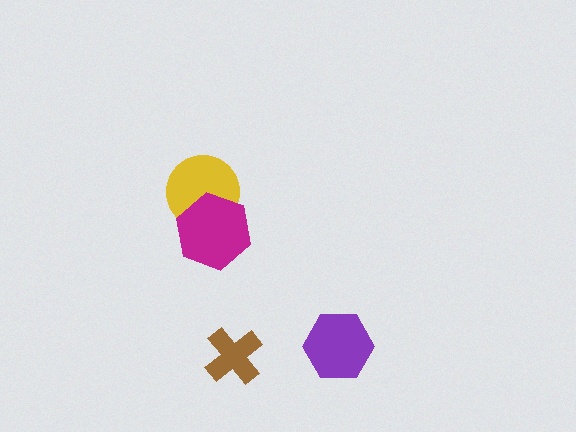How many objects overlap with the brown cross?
0 objects overlap with the brown cross.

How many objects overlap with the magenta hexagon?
1 object overlaps with the magenta hexagon.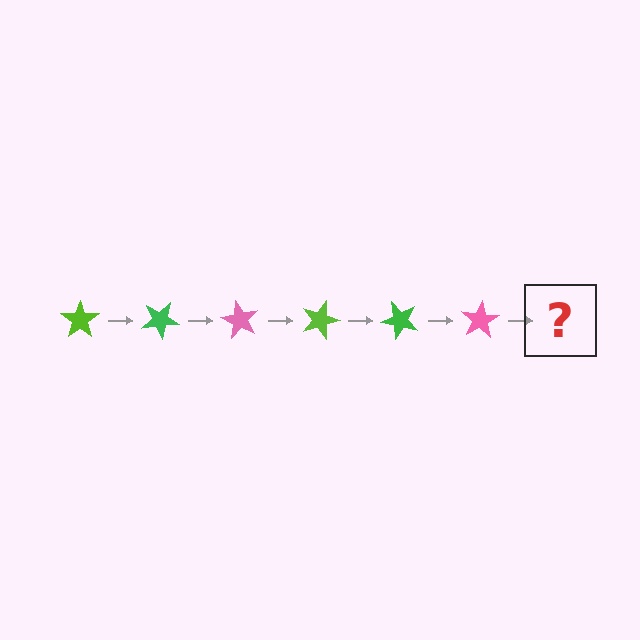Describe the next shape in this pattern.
It should be a lime star, rotated 180 degrees from the start.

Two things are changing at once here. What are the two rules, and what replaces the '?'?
The two rules are that it rotates 30 degrees each step and the color cycles through lime, green, and pink. The '?' should be a lime star, rotated 180 degrees from the start.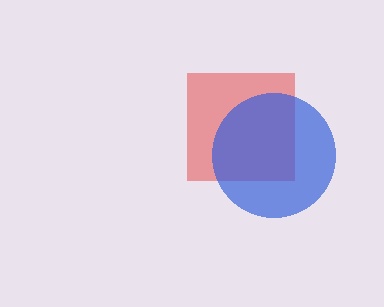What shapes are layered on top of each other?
The layered shapes are: a red square, a blue circle.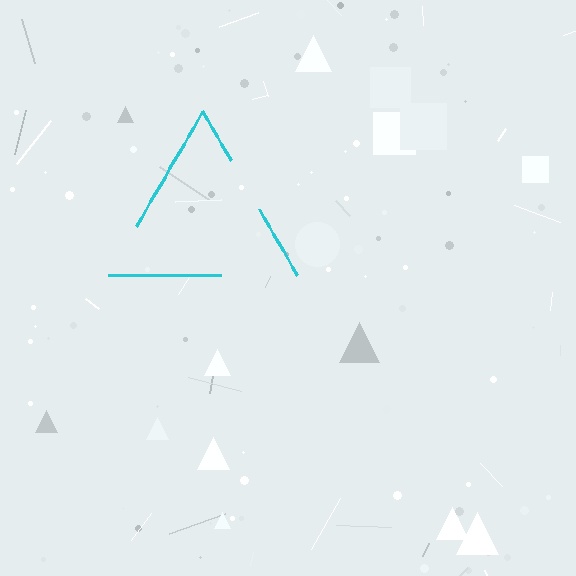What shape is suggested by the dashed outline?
The dashed outline suggests a triangle.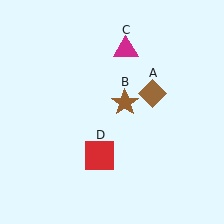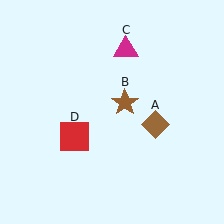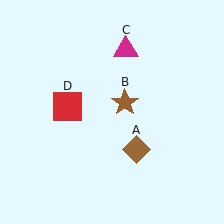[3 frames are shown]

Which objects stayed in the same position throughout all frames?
Brown star (object B) and magenta triangle (object C) remained stationary.